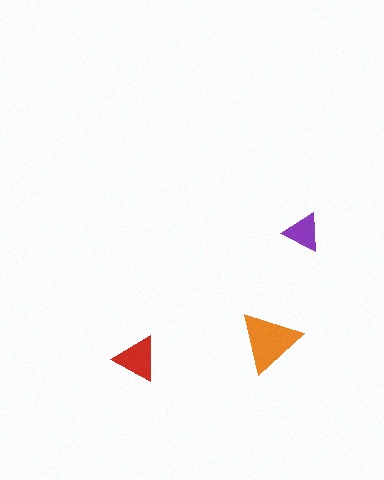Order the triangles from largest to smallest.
the orange one, the red one, the purple one.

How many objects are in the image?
There are 3 objects in the image.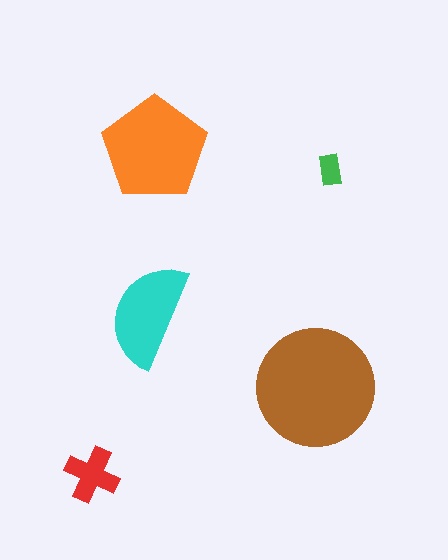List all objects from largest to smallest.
The brown circle, the orange pentagon, the cyan semicircle, the red cross, the green rectangle.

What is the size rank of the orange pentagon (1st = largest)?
2nd.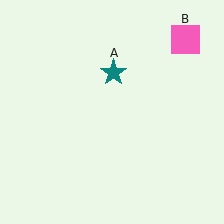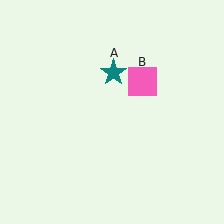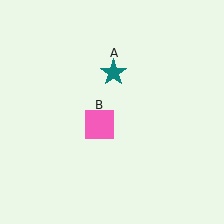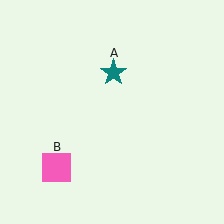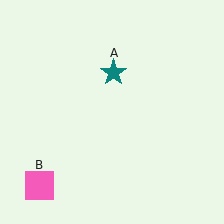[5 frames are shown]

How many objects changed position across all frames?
1 object changed position: pink square (object B).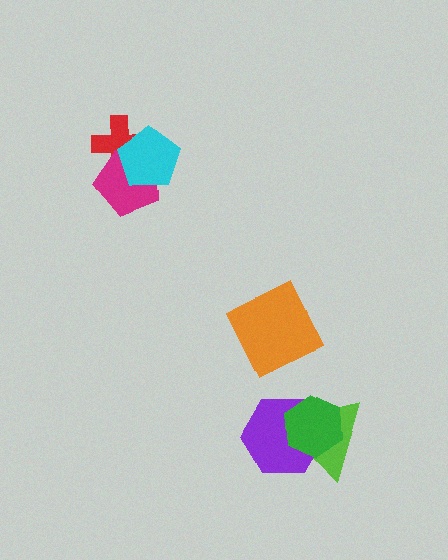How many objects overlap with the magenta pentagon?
2 objects overlap with the magenta pentagon.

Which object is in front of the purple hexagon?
The green hexagon is in front of the purple hexagon.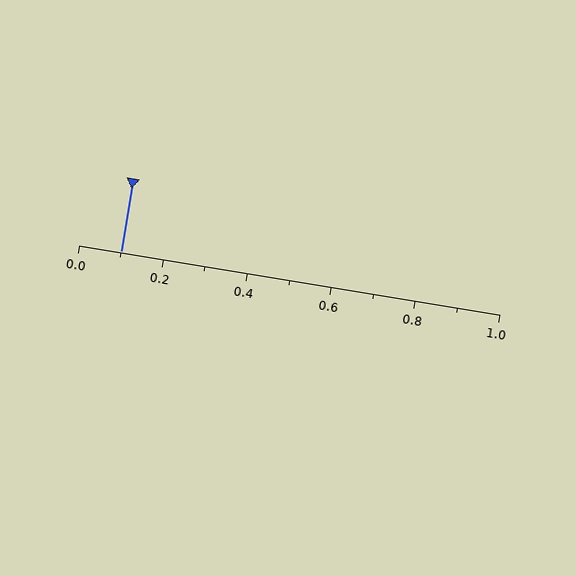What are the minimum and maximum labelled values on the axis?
The axis runs from 0.0 to 1.0.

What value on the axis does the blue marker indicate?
The marker indicates approximately 0.1.